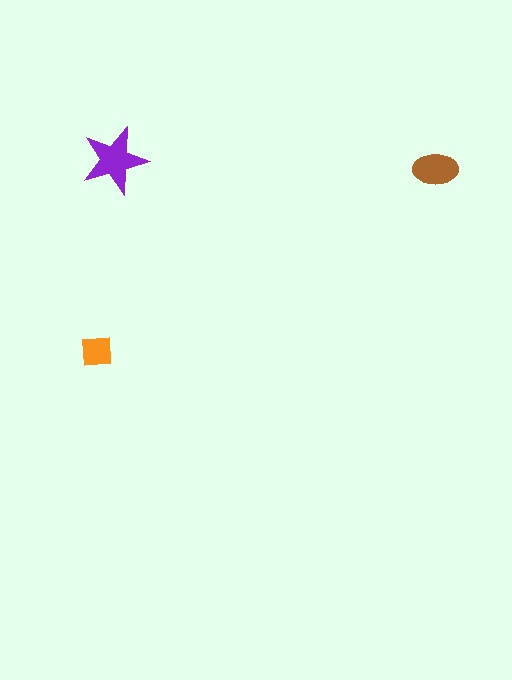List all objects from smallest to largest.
The orange square, the brown ellipse, the purple star.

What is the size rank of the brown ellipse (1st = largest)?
2nd.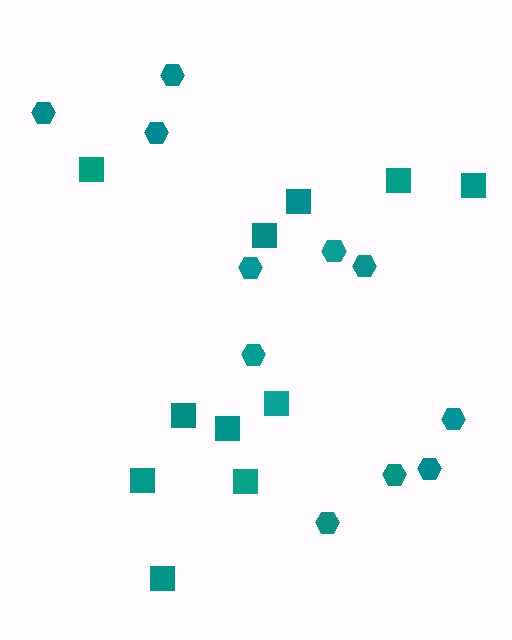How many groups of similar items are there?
There are 2 groups: one group of squares (11) and one group of hexagons (11).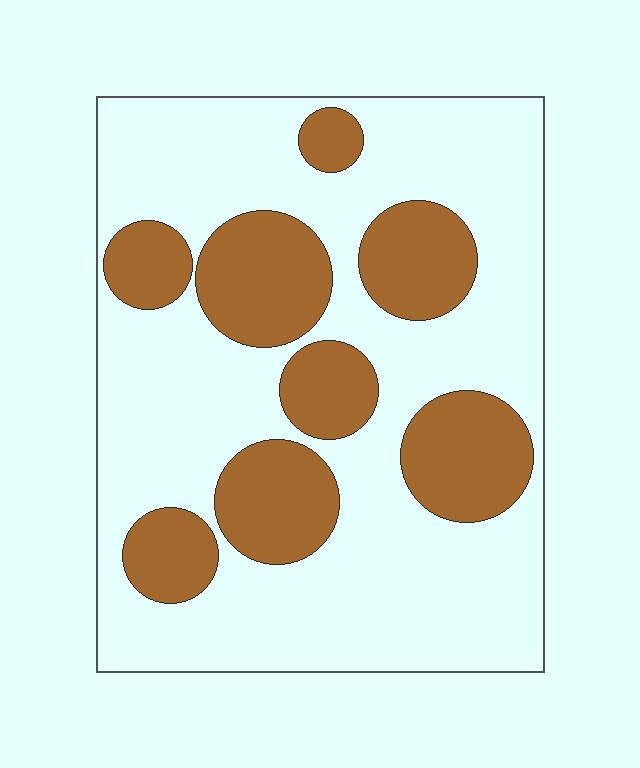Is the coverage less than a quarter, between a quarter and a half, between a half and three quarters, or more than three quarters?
Between a quarter and a half.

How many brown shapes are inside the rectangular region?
8.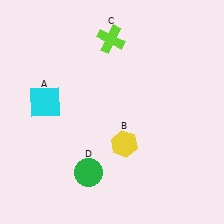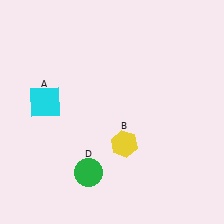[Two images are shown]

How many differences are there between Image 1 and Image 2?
There is 1 difference between the two images.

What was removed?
The lime cross (C) was removed in Image 2.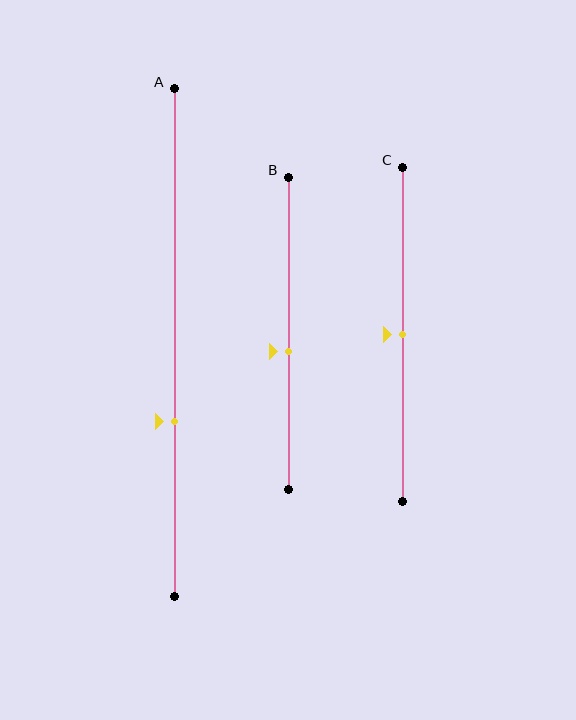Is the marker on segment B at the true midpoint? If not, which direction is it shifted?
No, the marker on segment B is shifted downward by about 6% of the segment length.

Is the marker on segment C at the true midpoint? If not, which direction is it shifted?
Yes, the marker on segment C is at the true midpoint.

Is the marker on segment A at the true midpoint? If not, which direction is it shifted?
No, the marker on segment A is shifted downward by about 16% of the segment length.